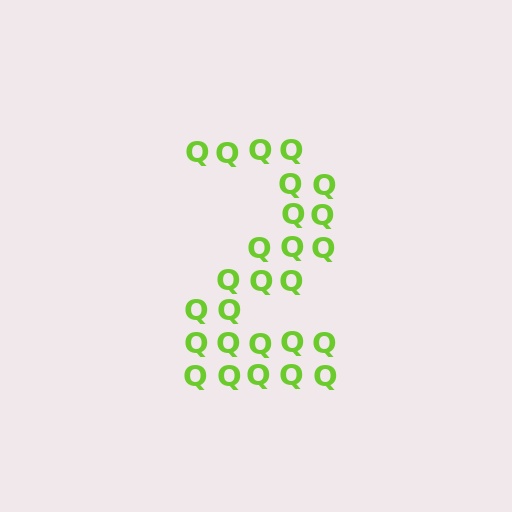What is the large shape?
The large shape is the digit 2.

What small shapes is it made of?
It is made of small letter Q's.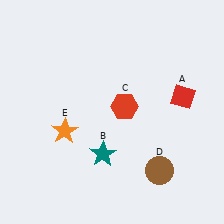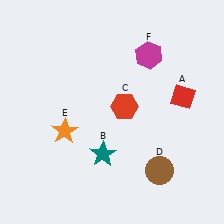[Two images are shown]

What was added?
A magenta hexagon (F) was added in Image 2.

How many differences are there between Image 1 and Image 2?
There is 1 difference between the two images.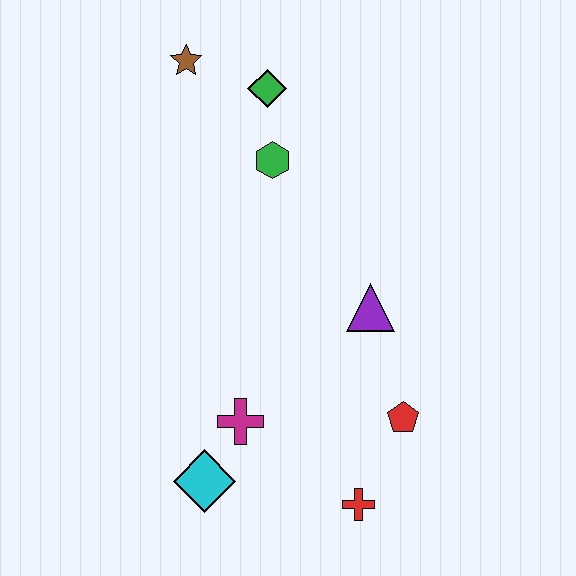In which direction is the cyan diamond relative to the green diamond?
The cyan diamond is below the green diamond.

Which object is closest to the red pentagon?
The red cross is closest to the red pentagon.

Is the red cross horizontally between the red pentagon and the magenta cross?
Yes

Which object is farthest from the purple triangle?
The brown star is farthest from the purple triangle.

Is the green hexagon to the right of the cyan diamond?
Yes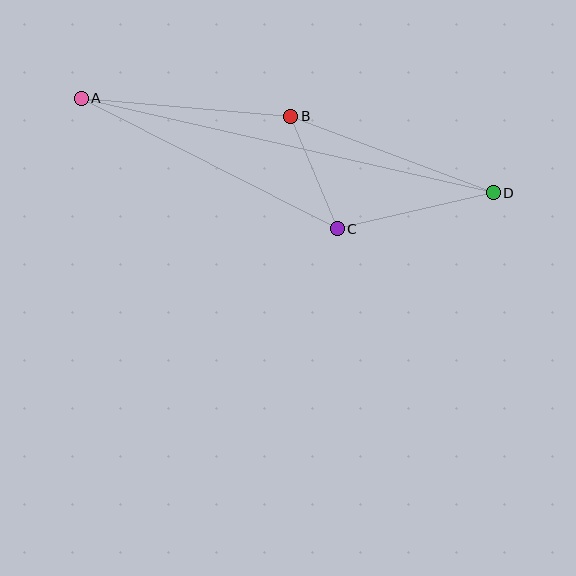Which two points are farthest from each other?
Points A and D are farthest from each other.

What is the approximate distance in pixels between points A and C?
The distance between A and C is approximately 287 pixels.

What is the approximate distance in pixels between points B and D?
The distance between B and D is approximately 217 pixels.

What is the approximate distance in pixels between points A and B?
The distance between A and B is approximately 210 pixels.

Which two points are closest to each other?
Points B and C are closest to each other.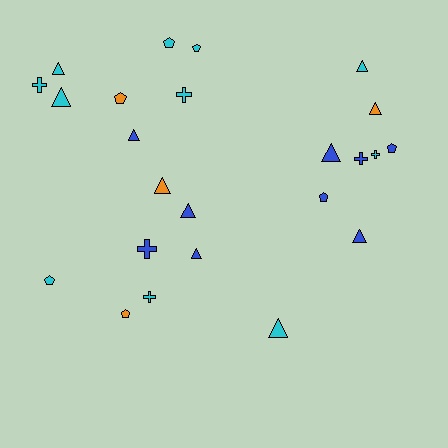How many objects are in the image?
There are 24 objects.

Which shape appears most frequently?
Triangle, with 11 objects.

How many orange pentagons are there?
There are 2 orange pentagons.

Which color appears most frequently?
Cyan, with 11 objects.